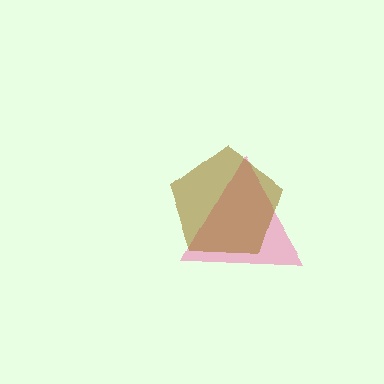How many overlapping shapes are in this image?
There are 2 overlapping shapes in the image.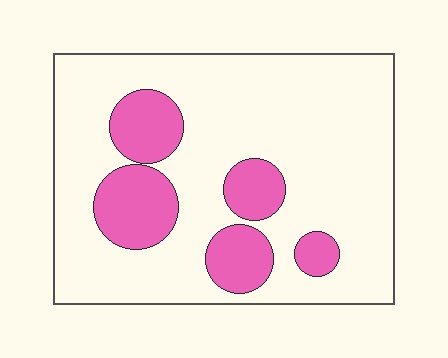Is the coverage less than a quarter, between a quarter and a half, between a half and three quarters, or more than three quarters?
Less than a quarter.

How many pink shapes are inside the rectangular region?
5.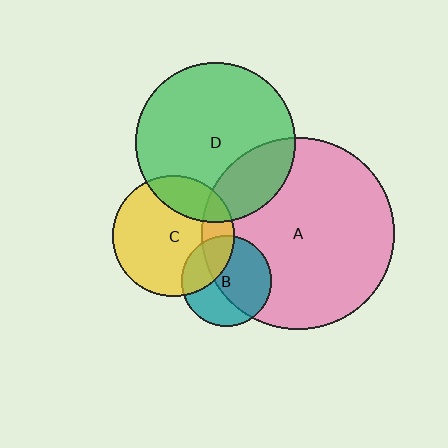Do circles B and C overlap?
Yes.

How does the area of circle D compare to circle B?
Approximately 3.1 times.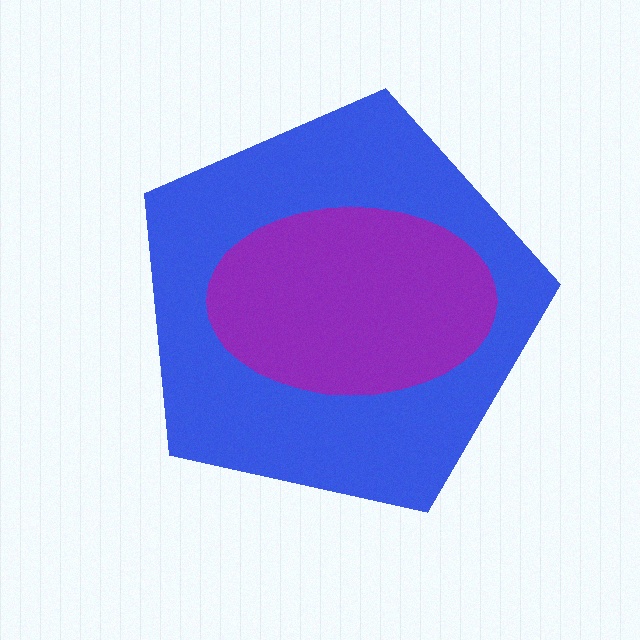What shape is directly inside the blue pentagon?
The purple ellipse.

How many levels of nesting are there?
2.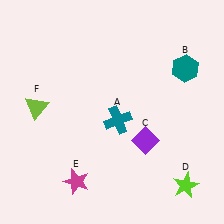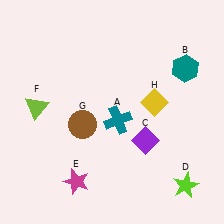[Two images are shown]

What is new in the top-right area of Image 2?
A yellow diamond (H) was added in the top-right area of Image 2.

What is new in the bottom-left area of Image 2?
A brown circle (G) was added in the bottom-left area of Image 2.